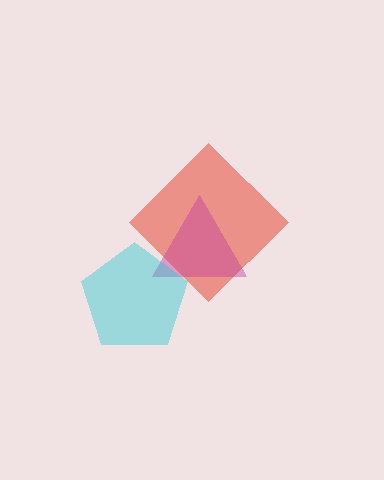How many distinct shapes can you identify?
There are 3 distinct shapes: a red diamond, a magenta triangle, a cyan pentagon.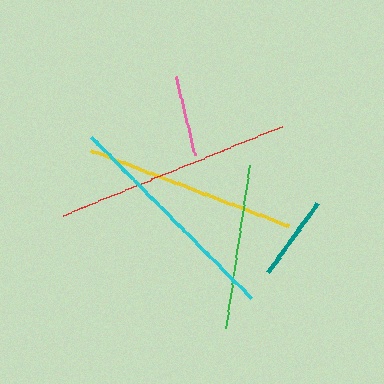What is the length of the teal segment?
The teal segment is approximately 85 pixels long.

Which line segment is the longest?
The red line is the longest at approximately 237 pixels.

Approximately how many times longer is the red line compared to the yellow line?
The red line is approximately 1.1 times the length of the yellow line.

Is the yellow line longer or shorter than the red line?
The red line is longer than the yellow line.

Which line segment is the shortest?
The pink line is the shortest at approximately 81 pixels.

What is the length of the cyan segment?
The cyan segment is approximately 227 pixels long.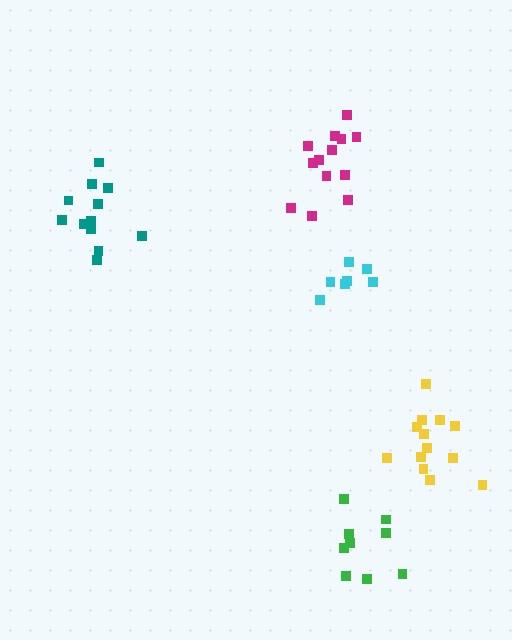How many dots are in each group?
Group 1: 7 dots, Group 2: 12 dots, Group 3: 13 dots, Group 4: 9 dots, Group 5: 13 dots (54 total).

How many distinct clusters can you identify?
There are 5 distinct clusters.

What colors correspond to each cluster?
The clusters are colored: cyan, teal, magenta, green, yellow.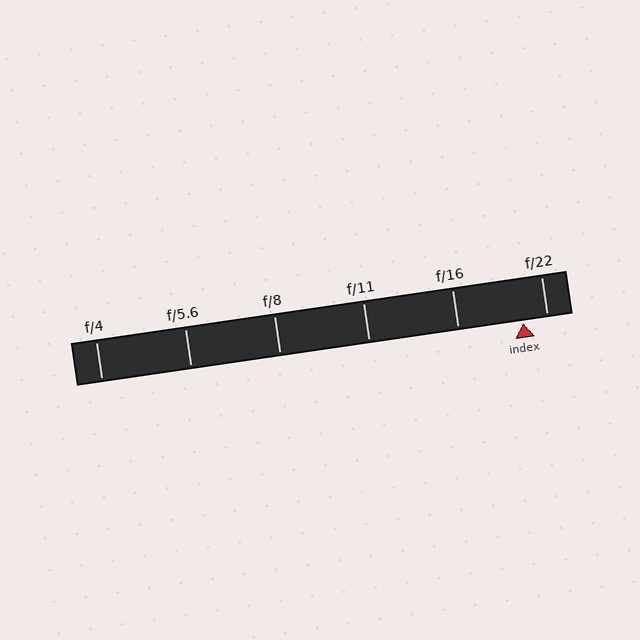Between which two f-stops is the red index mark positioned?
The index mark is between f/16 and f/22.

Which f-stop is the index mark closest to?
The index mark is closest to f/22.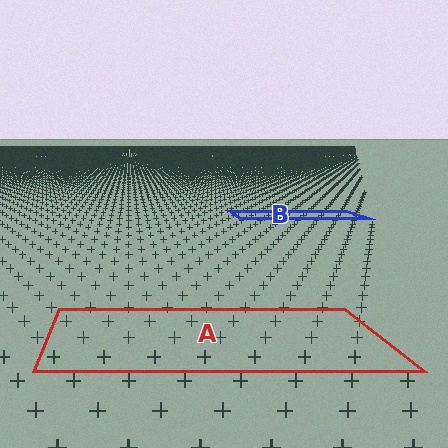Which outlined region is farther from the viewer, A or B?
Region B is farther from the viewer — the texture elements inside it appear smaller and more densely packed.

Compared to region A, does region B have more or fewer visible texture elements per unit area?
Region B has more texture elements per unit area — they are packed more densely because it is farther away.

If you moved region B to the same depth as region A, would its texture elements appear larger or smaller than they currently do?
They would appear larger. At a closer depth, the same texture elements are projected at a bigger on-screen size.